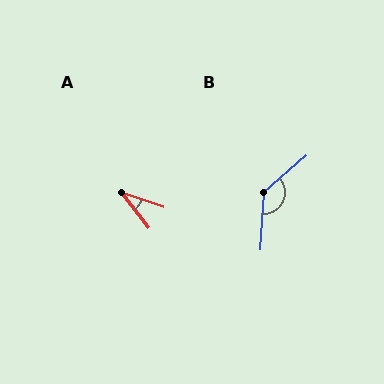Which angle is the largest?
B, at approximately 134 degrees.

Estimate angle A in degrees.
Approximately 34 degrees.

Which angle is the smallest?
A, at approximately 34 degrees.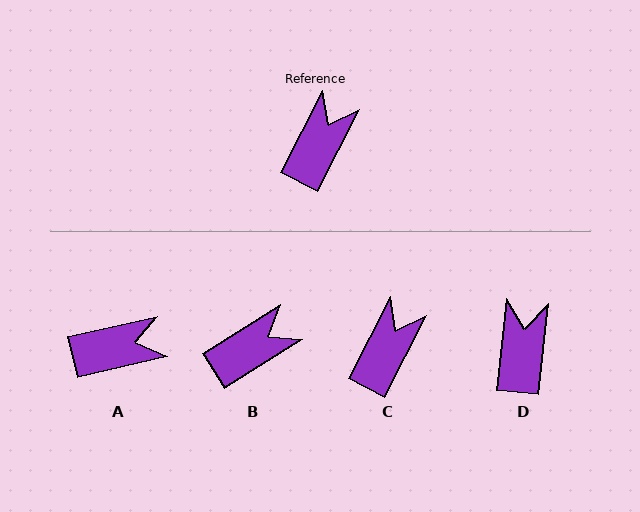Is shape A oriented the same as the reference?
No, it is off by about 50 degrees.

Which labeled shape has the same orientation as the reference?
C.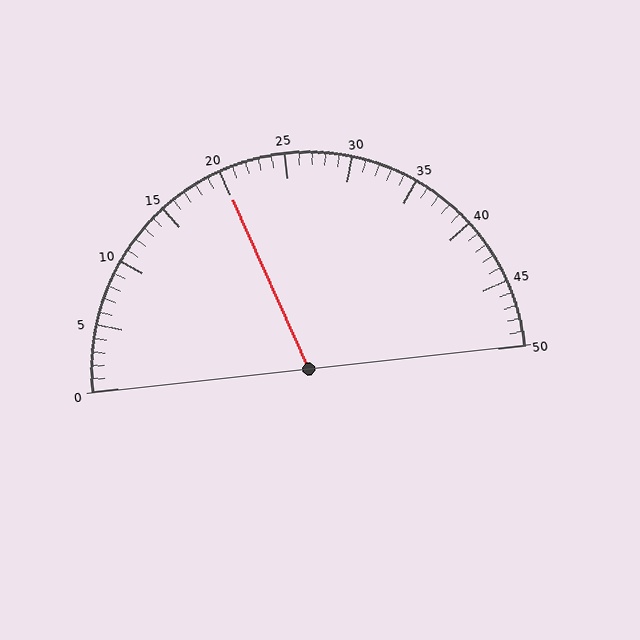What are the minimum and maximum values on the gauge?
The gauge ranges from 0 to 50.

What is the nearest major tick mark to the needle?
The nearest major tick mark is 20.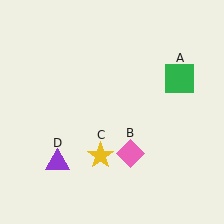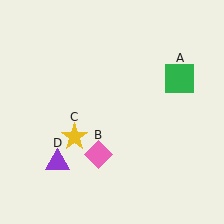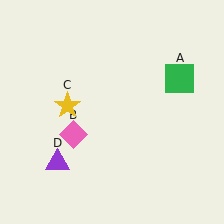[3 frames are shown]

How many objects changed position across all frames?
2 objects changed position: pink diamond (object B), yellow star (object C).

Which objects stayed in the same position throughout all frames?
Green square (object A) and purple triangle (object D) remained stationary.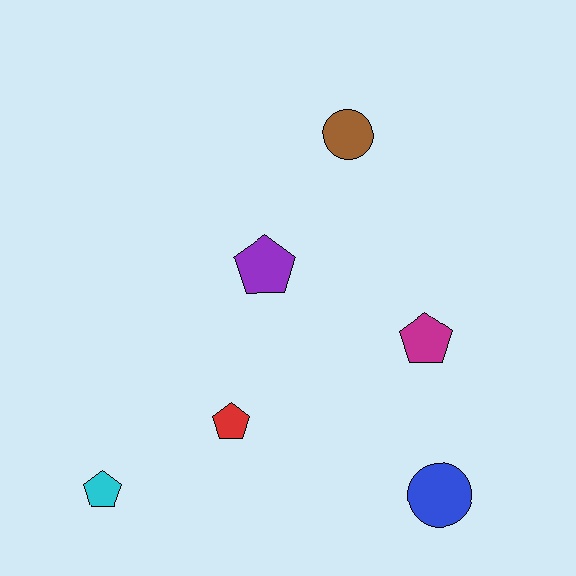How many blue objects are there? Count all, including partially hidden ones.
There is 1 blue object.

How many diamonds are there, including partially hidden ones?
There are no diamonds.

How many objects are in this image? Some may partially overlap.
There are 6 objects.